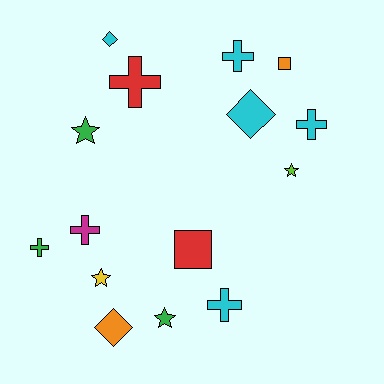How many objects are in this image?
There are 15 objects.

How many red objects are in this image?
There are 2 red objects.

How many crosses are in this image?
There are 6 crosses.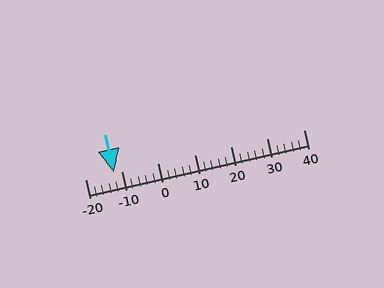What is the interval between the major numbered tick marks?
The major tick marks are spaced 10 units apart.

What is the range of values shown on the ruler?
The ruler shows values from -20 to 40.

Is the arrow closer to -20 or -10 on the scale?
The arrow is closer to -10.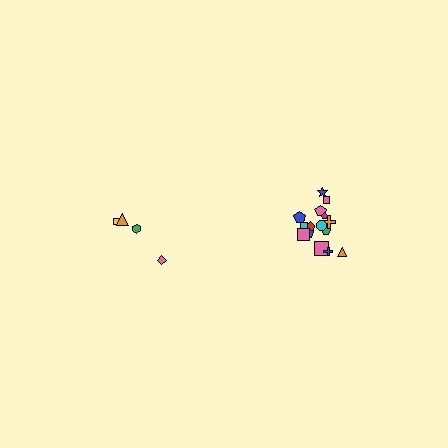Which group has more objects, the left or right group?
The right group.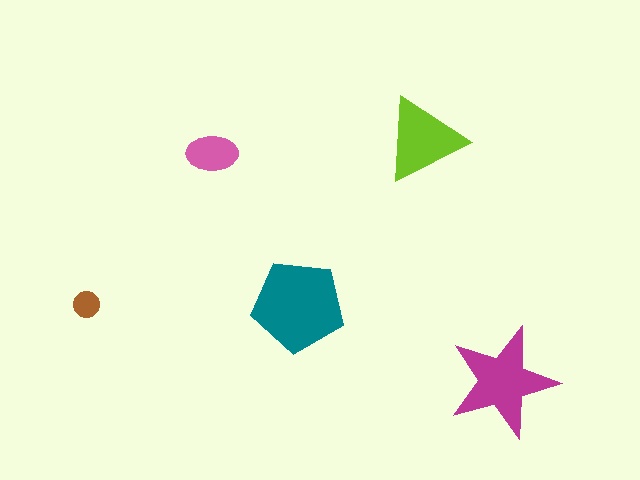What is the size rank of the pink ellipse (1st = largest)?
4th.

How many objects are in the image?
There are 5 objects in the image.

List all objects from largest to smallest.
The teal pentagon, the magenta star, the lime triangle, the pink ellipse, the brown circle.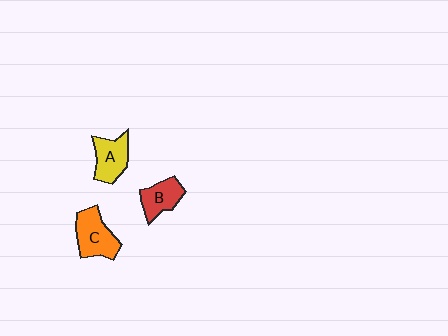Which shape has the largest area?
Shape C (orange).